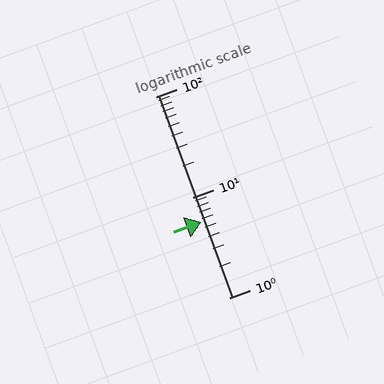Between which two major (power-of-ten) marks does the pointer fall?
The pointer is between 1 and 10.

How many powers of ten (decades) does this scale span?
The scale spans 2 decades, from 1 to 100.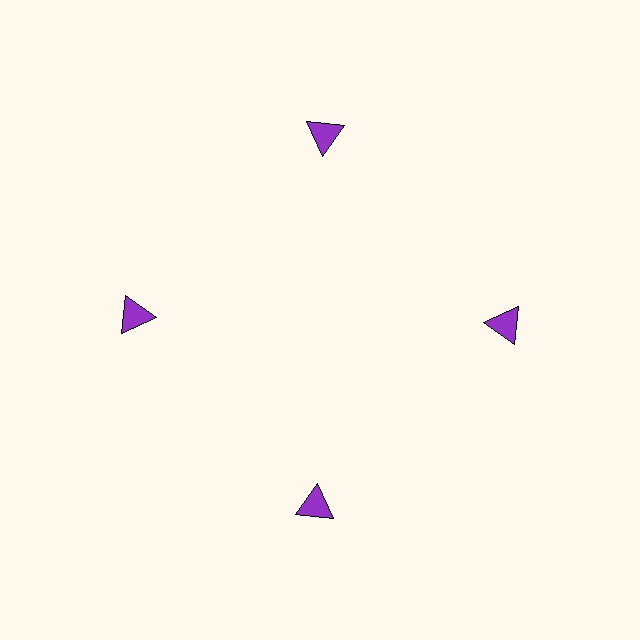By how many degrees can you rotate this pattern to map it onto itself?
The pattern maps onto itself every 90 degrees of rotation.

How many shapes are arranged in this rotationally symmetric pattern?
There are 4 shapes, arranged in 4 groups of 1.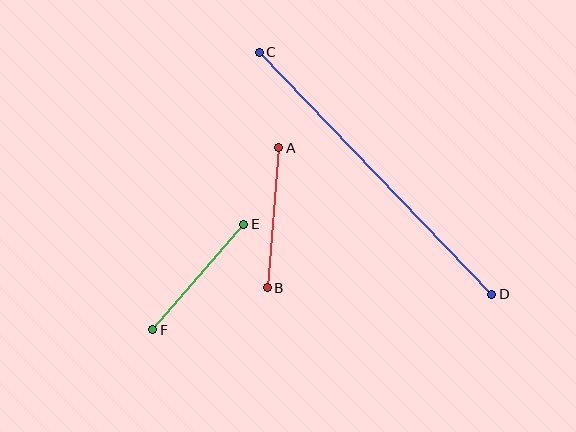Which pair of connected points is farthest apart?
Points C and D are farthest apart.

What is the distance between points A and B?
The distance is approximately 140 pixels.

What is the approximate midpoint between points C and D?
The midpoint is at approximately (375, 173) pixels.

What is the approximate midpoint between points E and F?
The midpoint is at approximately (198, 277) pixels.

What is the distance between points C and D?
The distance is approximately 335 pixels.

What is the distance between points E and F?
The distance is approximately 139 pixels.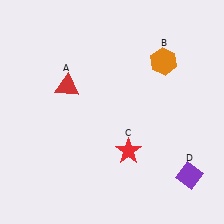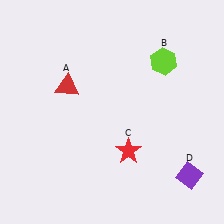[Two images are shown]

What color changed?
The hexagon (B) changed from orange in Image 1 to lime in Image 2.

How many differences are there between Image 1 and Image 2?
There is 1 difference between the two images.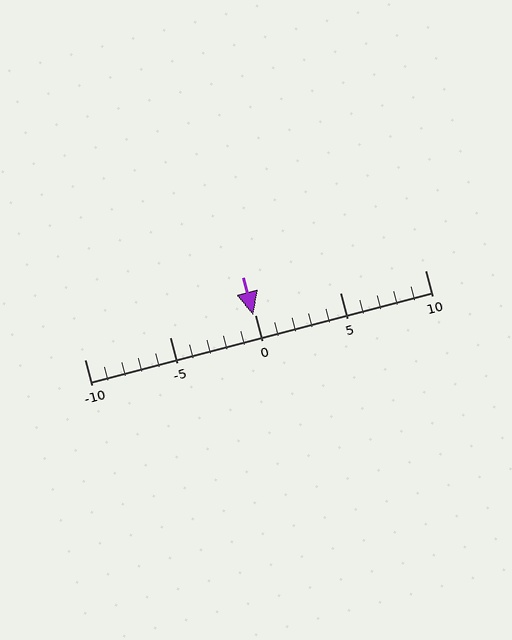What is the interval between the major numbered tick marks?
The major tick marks are spaced 5 units apart.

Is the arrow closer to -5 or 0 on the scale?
The arrow is closer to 0.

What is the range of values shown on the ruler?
The ruler shows values from -10 to 10.